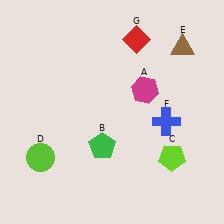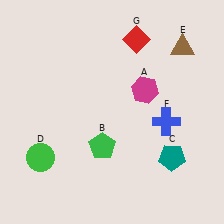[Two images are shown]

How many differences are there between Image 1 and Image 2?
There are 2 differences between the two images.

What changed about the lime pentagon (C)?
In Image 1, C is lime. In Image 2, it changed to teal.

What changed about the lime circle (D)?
In Image 1, D is lime. In Image 2, it changed to green.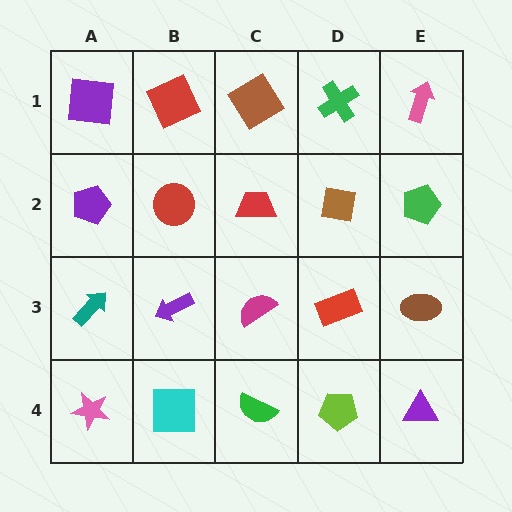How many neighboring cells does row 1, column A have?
2.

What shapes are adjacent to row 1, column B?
A red circle (row 2, column B), a purple square (row 1, column A), a brown diamond (row 1, column C).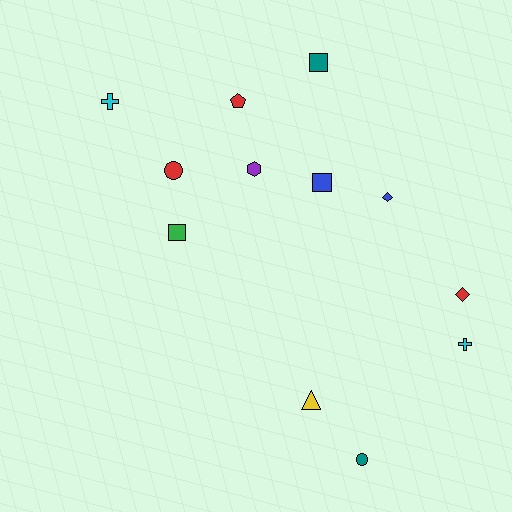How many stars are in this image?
There are no stars.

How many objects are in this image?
There are 12 objects.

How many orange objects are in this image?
There are no orange objects.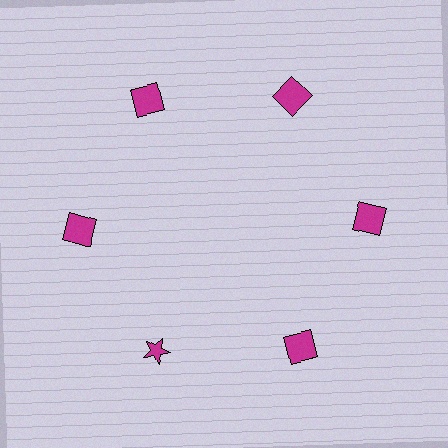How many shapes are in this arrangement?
There are 6 shapes arranged in a ring pattern.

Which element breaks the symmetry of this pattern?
The magenta star at roughly the 7 o'clock position breaks the symmetry. All other shapes are magenta squares.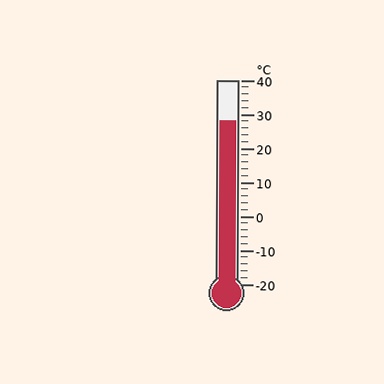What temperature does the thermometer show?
The thermometer shows approximately 28°C.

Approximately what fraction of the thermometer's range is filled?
The thermometer is filled to approximately 80% of its range.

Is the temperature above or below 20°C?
The temperature is above 20°C.